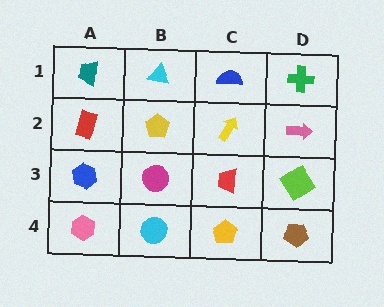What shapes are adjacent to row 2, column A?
A teal trapezoid (row 1, column A), a blue hexagon (row 3, column A), a yellow pentagon (row 2, column B).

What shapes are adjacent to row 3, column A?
A red rectangle (row 2, column A), a pink hexagon (row 4, column A), a magenta circle (row 3, column B).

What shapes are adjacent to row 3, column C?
A yellow arrow (row 2, column C), a yellow pentagon (row 4, column C), a magenta circle (row 3, column B), a lime diamond (row 3, column D).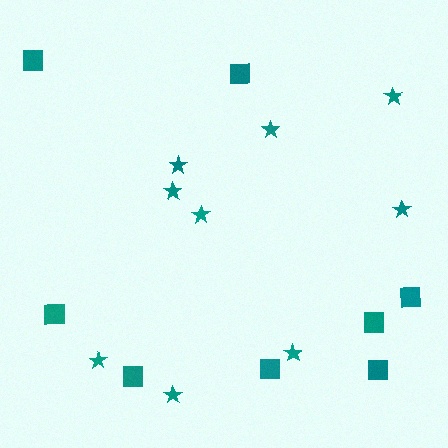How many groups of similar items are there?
There are 2 groups: one group of stars (9) and one group of squares (8).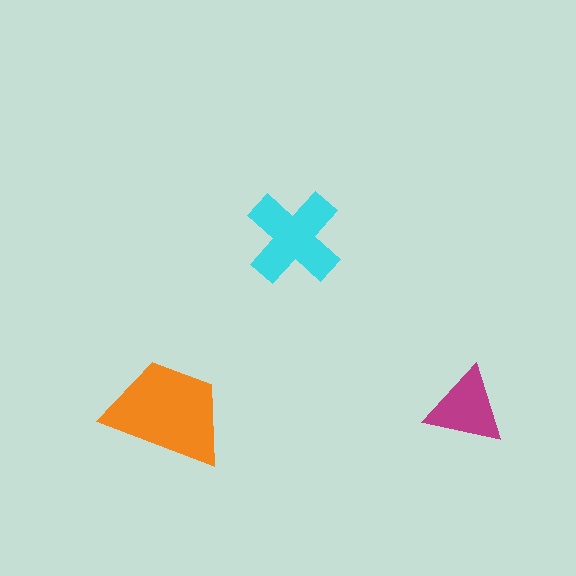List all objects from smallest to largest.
The magenta triangle, the cyan cross, the orange trapezoid.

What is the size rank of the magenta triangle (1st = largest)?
3rd.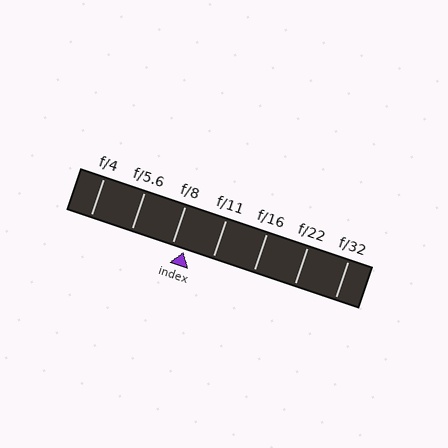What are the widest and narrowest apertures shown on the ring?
The widest aperture shown is f/4 and the narrowest is f/32.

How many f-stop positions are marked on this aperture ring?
There are 7 f-stop positions marked.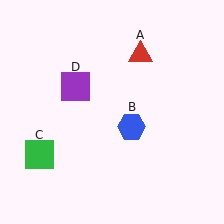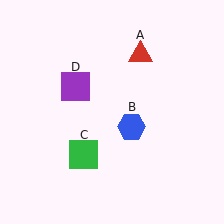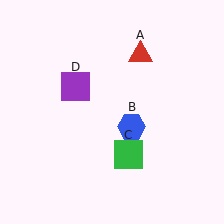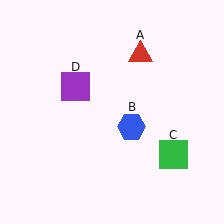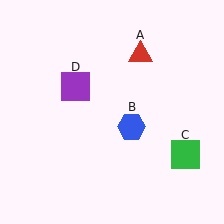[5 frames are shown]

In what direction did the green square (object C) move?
The green square (object C) moved right.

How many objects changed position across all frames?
1 object changed position: green square (object C).